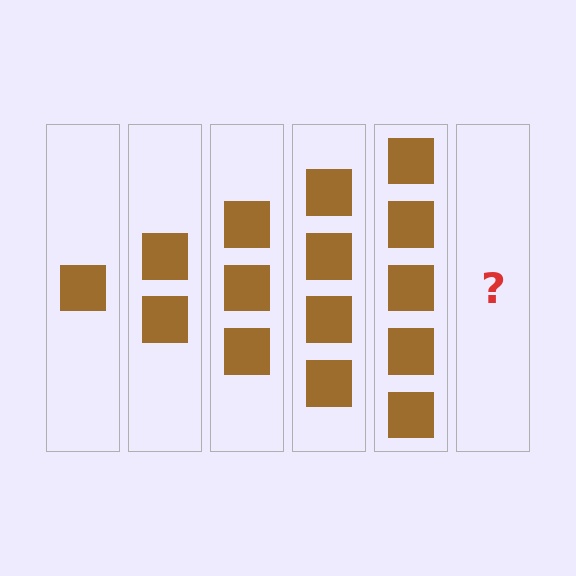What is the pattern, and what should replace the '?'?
The pattern is that each step adds one more square. The '?' should be 6 squares.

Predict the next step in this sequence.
The next step is 6 squares.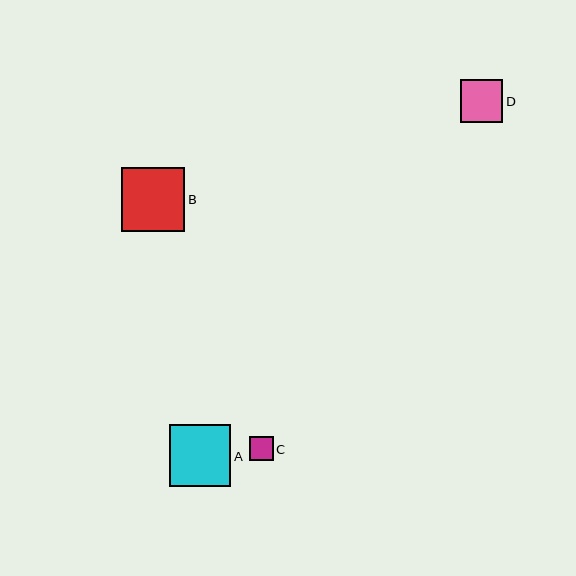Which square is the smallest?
Square C is the smallest with a size of approximately 24 pixels.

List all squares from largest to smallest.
From largest to smallest: B, A, D, C.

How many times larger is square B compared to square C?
Square B is approximately 2.7 times the size of square C.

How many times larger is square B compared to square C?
Square B is approximately 2.7 times the size of square C.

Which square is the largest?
Square B is the largest with a size of approximately 64 pixels.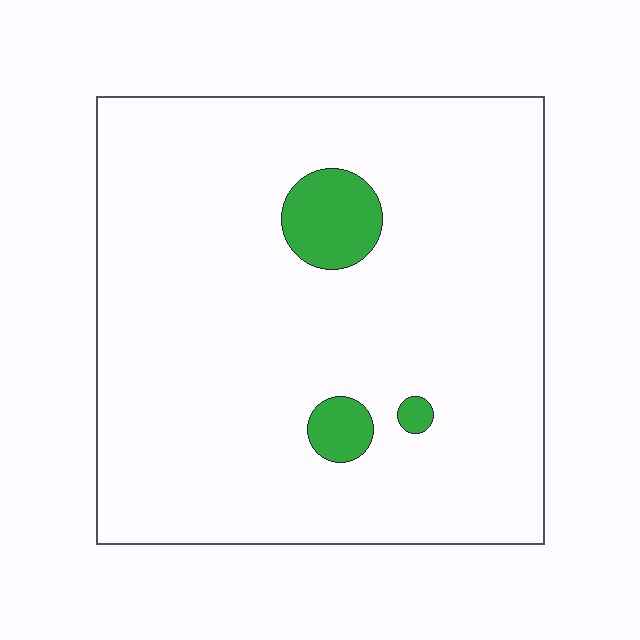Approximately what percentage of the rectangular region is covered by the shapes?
Approximately 5%.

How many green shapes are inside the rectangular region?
3.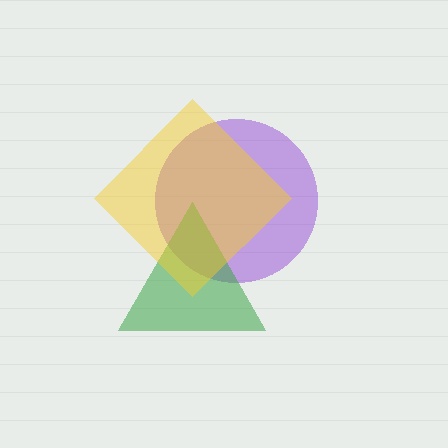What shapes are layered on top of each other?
The layered shapes are: a purple circle, a green triangle, a yellow diamond.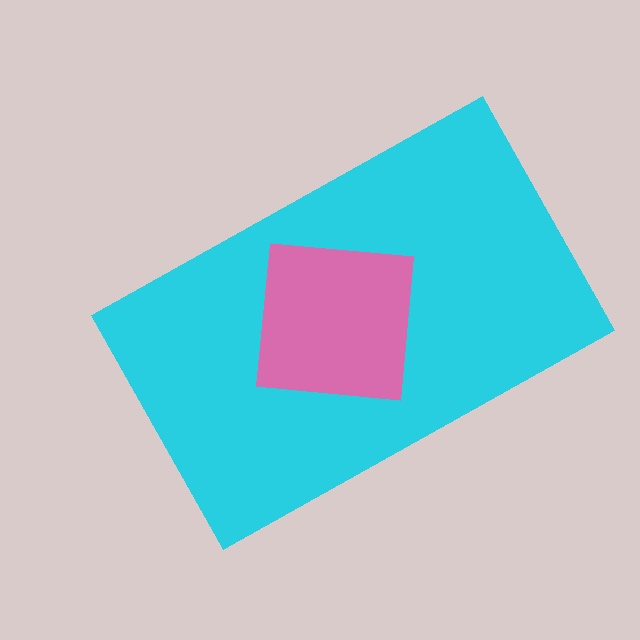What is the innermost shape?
The pink square.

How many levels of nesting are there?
2.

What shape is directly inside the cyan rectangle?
The pink square.